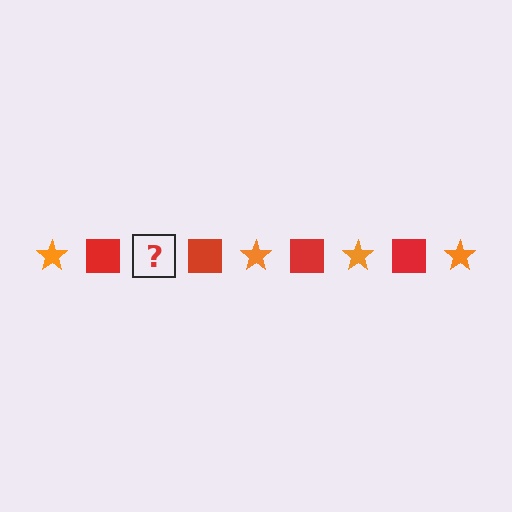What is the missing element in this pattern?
The missing element is an orange star.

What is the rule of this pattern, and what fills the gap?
The rule is that the pattern alternates between orange star and red square. The gap should be filled with an orange star.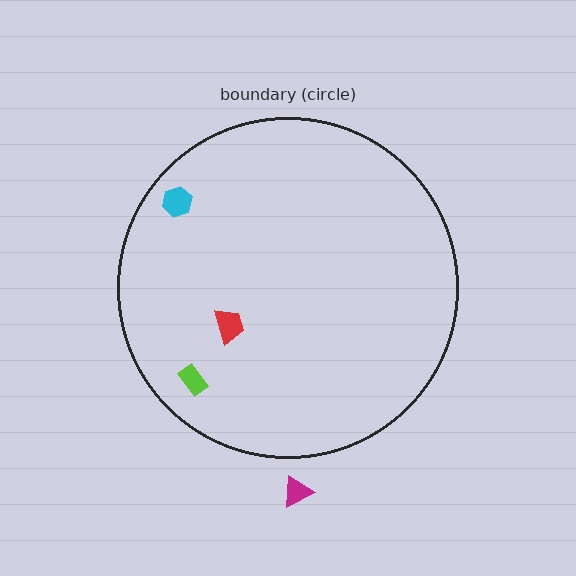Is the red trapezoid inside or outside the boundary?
Inside.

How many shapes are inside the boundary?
3 inside, 1 outside.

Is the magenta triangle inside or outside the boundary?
Outside.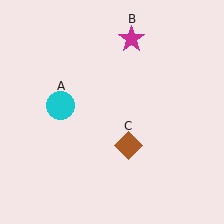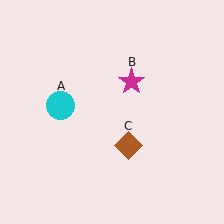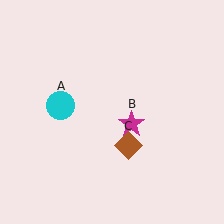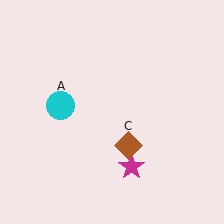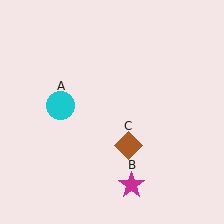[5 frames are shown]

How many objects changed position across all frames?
1 object changed position: magenta star (object B).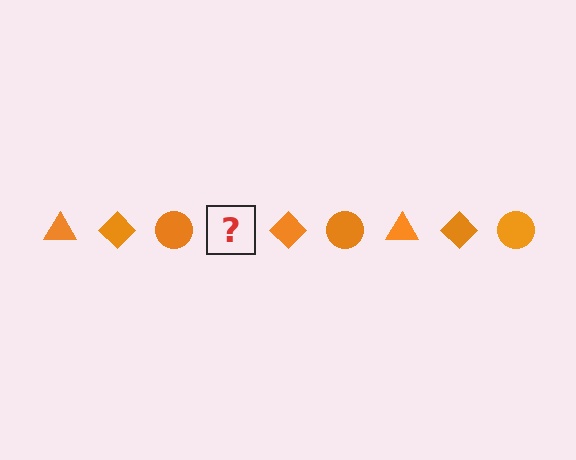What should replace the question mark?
The question mark should be replaced with an orange triangle.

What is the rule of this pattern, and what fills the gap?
The rule is that the pattern cycles through triangle, diamond, circle shapes in orange. The gap should be filled with an orange triangle.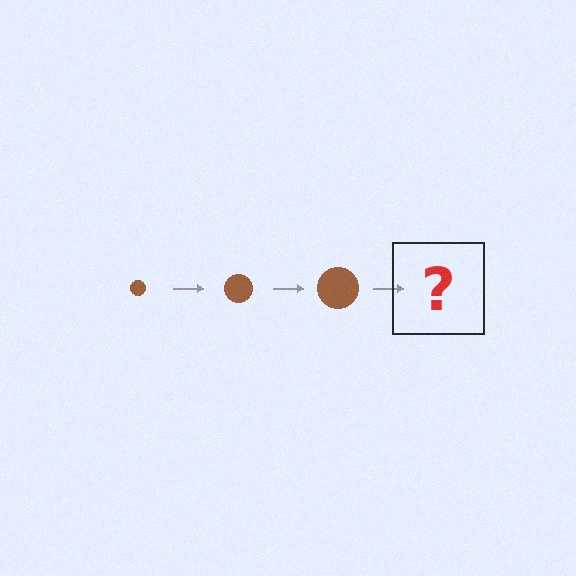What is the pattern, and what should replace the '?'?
The pattern is that the circle gets progressively larger each step. The '?' should be a brown circle, larger than the previous one.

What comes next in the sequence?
The next element should be a brown circle, larger than the previous one.